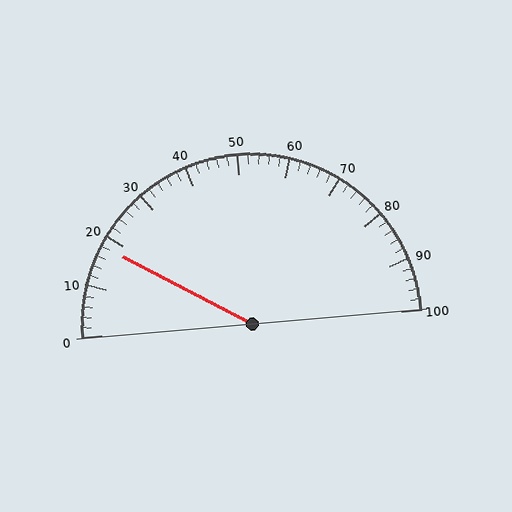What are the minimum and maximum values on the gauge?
The gauge ranges from 0 to 100.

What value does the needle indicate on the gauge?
The needle indicates approximately 18.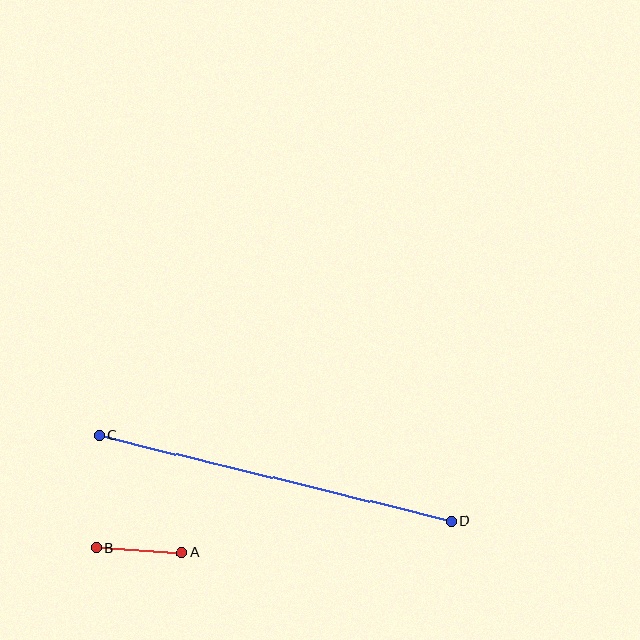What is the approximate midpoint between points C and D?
The midpoint is at approximately (275, 478) pixels.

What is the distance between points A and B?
The distance is approximately 86 pixels.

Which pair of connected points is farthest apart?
Points C and D are farthest apart.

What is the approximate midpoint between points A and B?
The midpoint is at approximately (139, 550) pixels.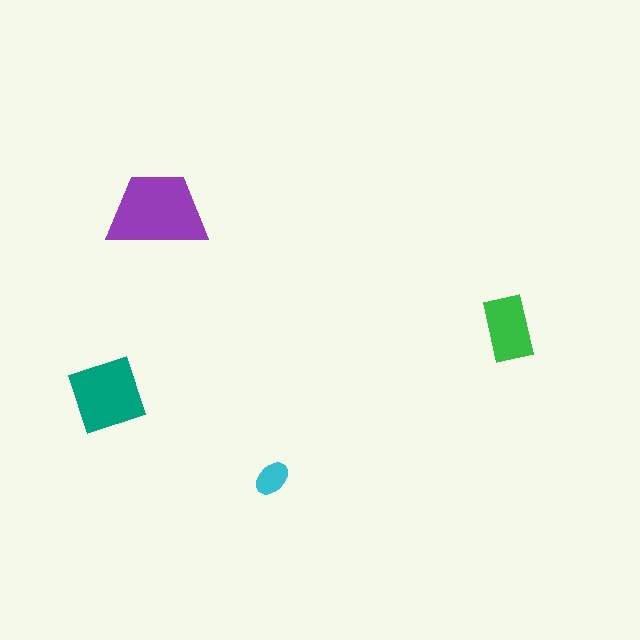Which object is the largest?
The purple trapezoid.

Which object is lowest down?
The cyan ellipse is bottommost.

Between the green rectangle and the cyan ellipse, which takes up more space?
The green rectangle.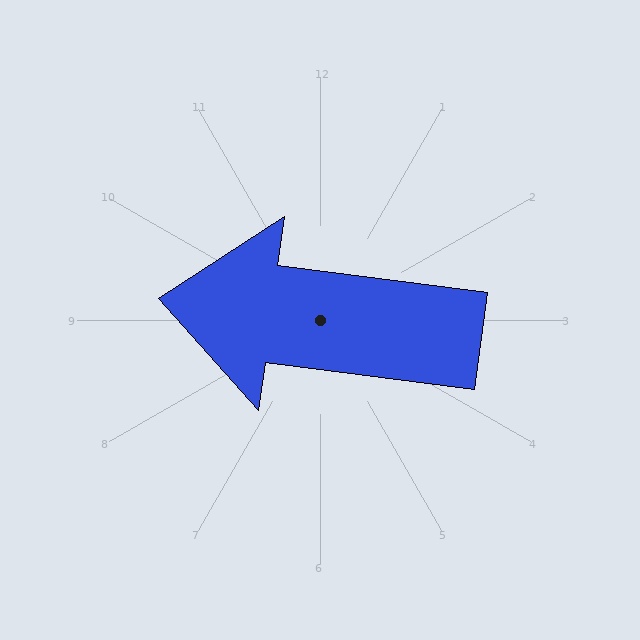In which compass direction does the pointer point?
West.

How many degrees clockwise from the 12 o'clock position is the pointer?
Approximately 278 degrees.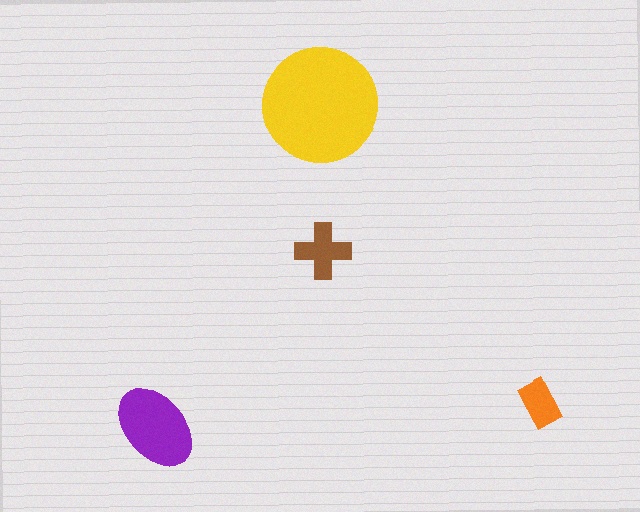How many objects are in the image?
There are 4 objects in the image.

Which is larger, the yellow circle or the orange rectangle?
The yellow circle.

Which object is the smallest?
The orange rectangle.